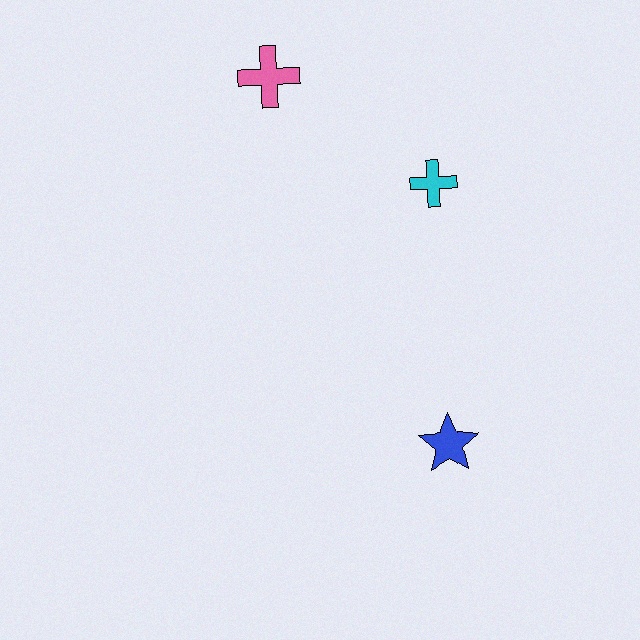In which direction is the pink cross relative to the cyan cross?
The pink cross is to the left of the cyan cross.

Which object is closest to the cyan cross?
The pink cross is closest to the cyan cross.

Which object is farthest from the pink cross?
The blue star is farthest from the pink cross.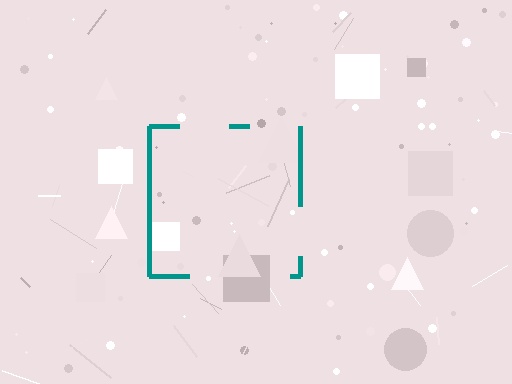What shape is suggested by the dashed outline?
The dashed outline suggests a square.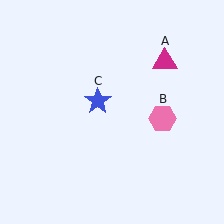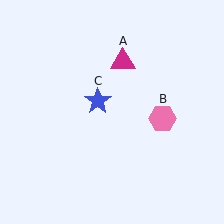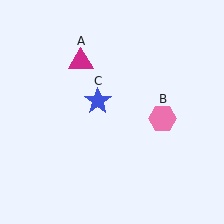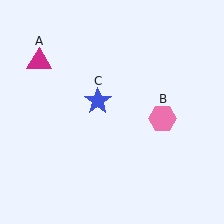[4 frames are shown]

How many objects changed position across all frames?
1 object changed position: magenta triangle (object A).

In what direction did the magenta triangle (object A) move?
The magenta triangle (object A) moved left.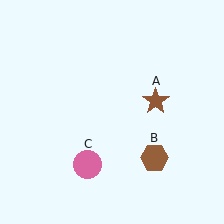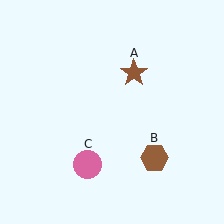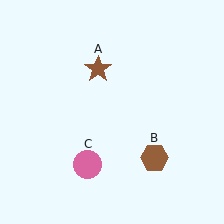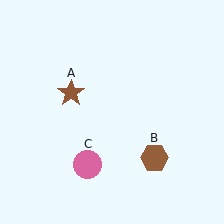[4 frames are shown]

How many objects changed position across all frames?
1 object changed position: brown star (object A).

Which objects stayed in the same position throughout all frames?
Brown hexagon (object B) and pink circle (object C) remained stationary.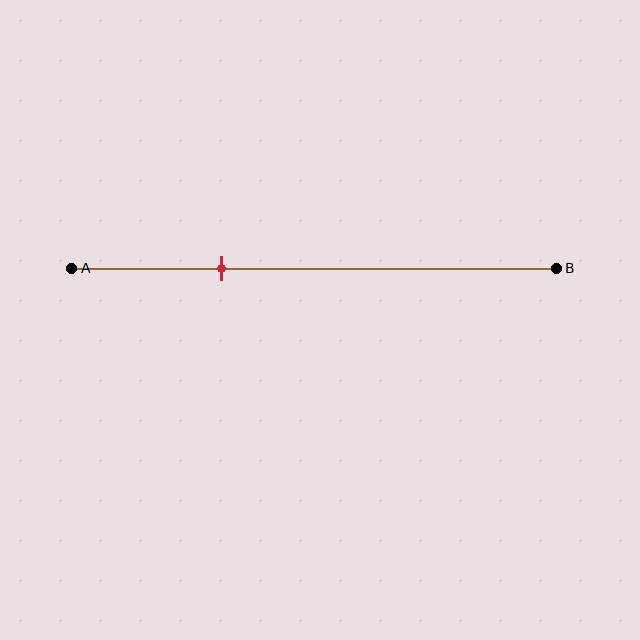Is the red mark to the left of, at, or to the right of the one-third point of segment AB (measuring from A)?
The red mark is approximately at the one-third point of segment AB.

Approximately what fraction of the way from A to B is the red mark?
The red mark is approximately 30% of the way from A to B.